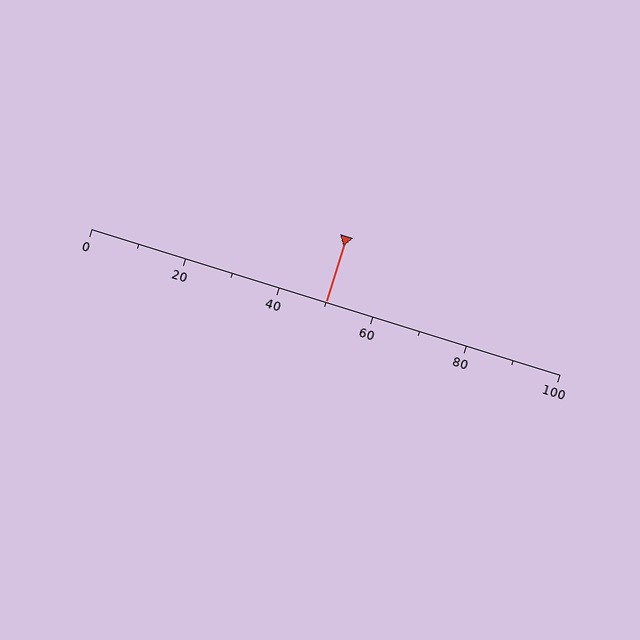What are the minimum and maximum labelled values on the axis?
The axis runs from 0 to 100.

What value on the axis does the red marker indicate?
The marker indicates approximately 50.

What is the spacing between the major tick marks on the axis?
The major ticks are spaced 20 apart.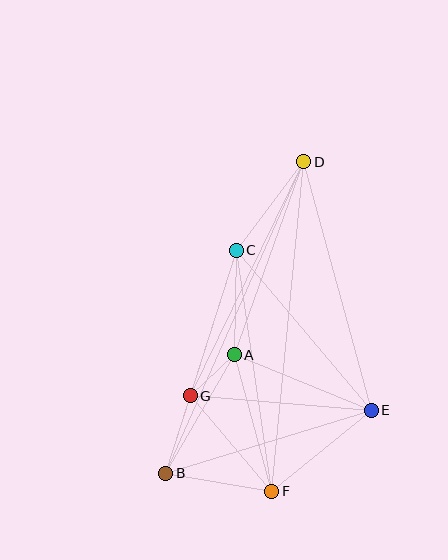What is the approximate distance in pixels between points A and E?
The distance between A and E is approximately 147 pixels.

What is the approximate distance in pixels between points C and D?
The distance between C and D is approximately 111 pixels.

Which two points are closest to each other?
Points A and G are closest to each other.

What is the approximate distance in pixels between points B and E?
The distance between B and E is approximately 215 pixels.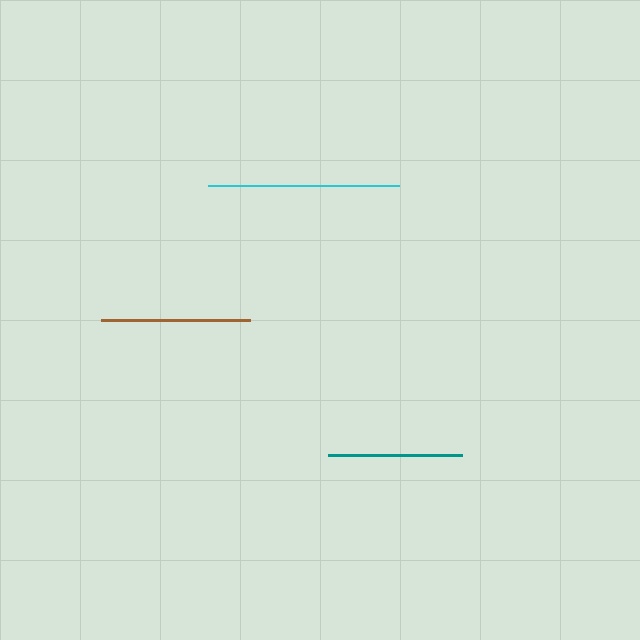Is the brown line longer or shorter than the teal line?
The brown line is longer than the teal line.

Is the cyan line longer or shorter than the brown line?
The cyan line is longer than the brown line.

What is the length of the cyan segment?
The cyan segment is approximately 191 pixels long.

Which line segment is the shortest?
The teal line is the shortest at approximately 135 pixels.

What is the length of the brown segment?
The brown segment is approximately 149 pixels long.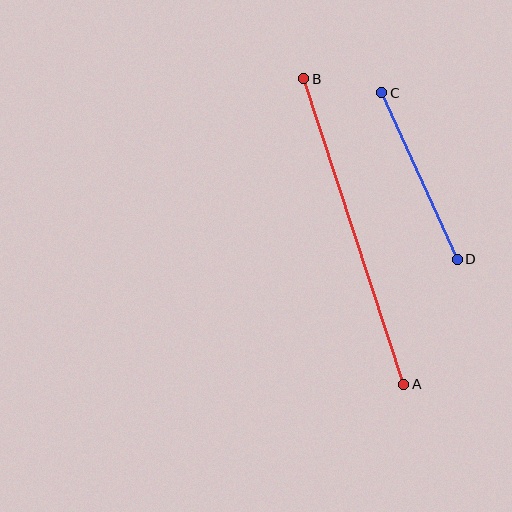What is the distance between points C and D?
The distance is approximately 182 pixels.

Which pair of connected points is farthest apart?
Points A and B are farthest apart.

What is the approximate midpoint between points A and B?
The midpoint is at approximately (354, 231) pixels.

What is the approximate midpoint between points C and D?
The midpoint is at approximately (420, 176) pixels.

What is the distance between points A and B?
The distance is approximately 321 pixels.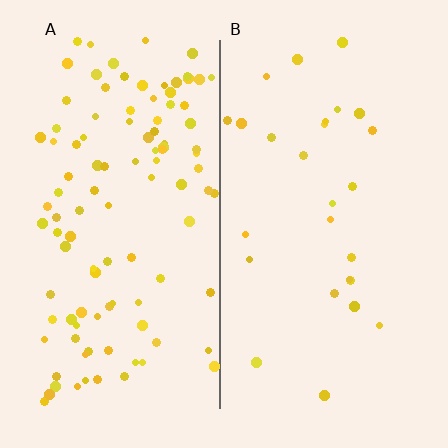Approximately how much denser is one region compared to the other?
Approximately 3.9× — region A over region B.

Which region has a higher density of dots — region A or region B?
A (the left).